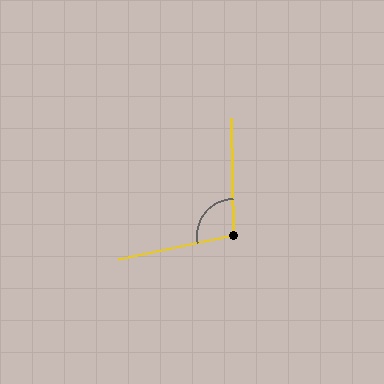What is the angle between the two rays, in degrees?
Approximately 100 degrees.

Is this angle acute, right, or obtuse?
It is obtuse.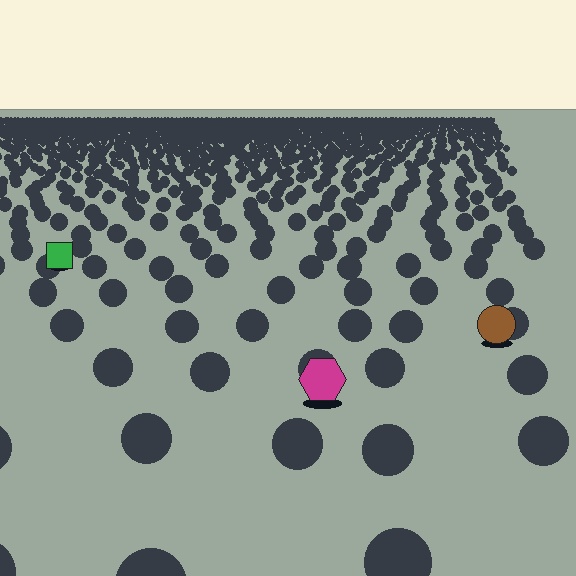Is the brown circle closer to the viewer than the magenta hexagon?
No. The magenta hexagon is closer — you can tell from the texture gradient: the ground texture is coarser near it.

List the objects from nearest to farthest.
From nearest to farthest: the magenta hexagon, the brown circle, the green square.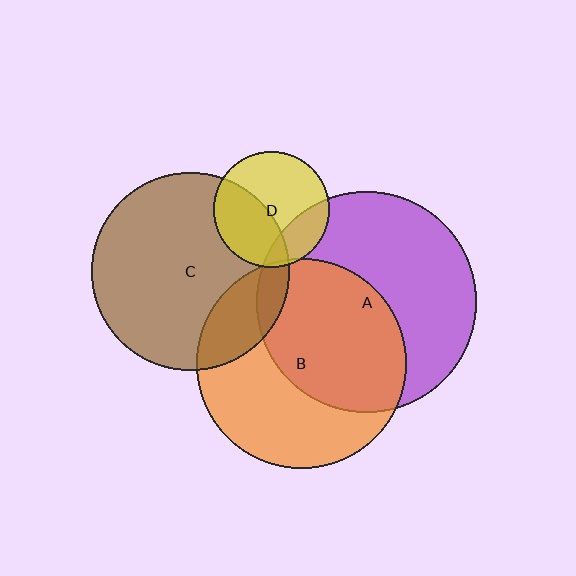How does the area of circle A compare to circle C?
Approximately 1.2 times.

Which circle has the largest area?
Circle A (purple).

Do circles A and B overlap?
Yes.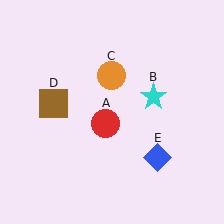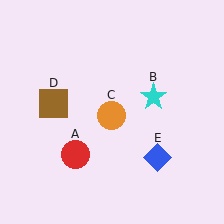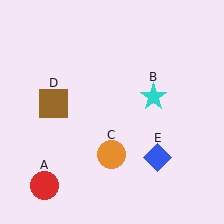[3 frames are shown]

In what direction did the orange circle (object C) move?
The orange circle (object C) moved down.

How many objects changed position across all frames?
2 objects changed position: red circle (object A), orange circle (object C).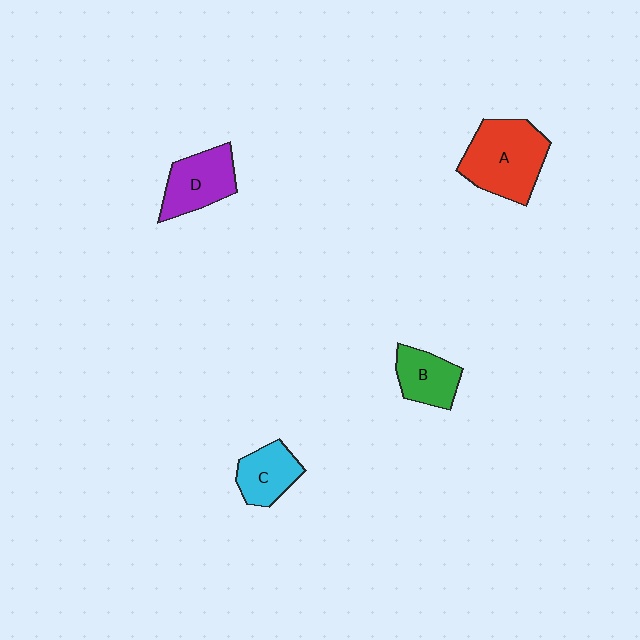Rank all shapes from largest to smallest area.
From largest to smallest: A (red), D (purple), C (cyan), B (green).